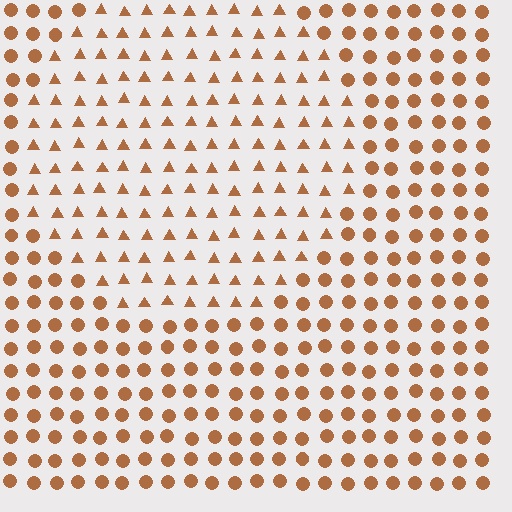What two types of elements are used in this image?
The image uses triangles inside the circle region and circles outside it.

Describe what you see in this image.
The image is filled with small brown elements arranged in a uniform grid. A circle-shaped region contains triangles, while the surrounding area contains circles. The boundary is defined purely by the change in element shape.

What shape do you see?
I see a circle.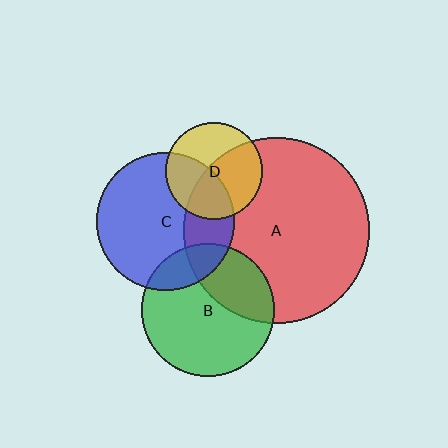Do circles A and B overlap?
Yes.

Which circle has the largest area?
Circle A (red).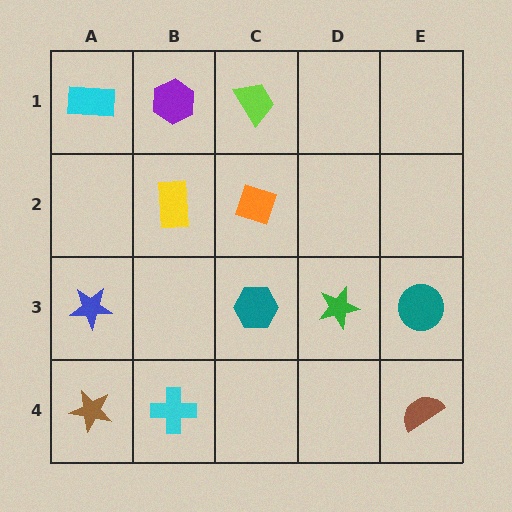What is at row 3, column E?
A teal circle.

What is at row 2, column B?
A yellow rectangle.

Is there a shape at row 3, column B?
No, that cell is empty.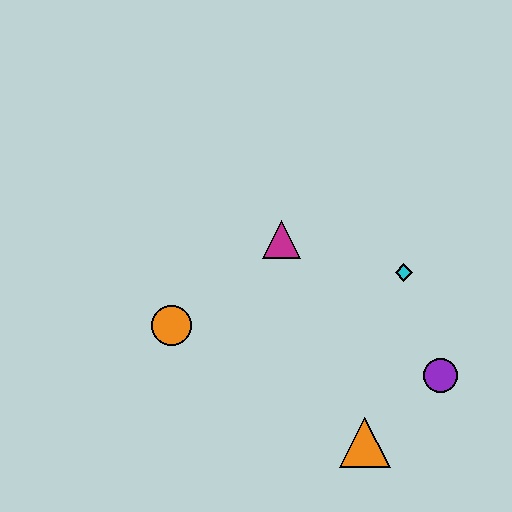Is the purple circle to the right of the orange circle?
Yes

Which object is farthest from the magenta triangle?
The orange triangle is farthest from the magenta triangle.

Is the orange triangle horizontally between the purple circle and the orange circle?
Yes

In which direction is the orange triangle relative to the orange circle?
The orange triangle is to the right of the orange circle.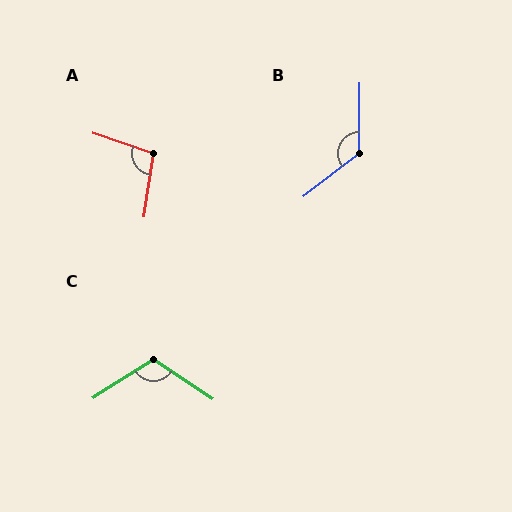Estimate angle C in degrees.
Approximately 114 degrees.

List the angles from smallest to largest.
A (100°), C (114°), B (128°).